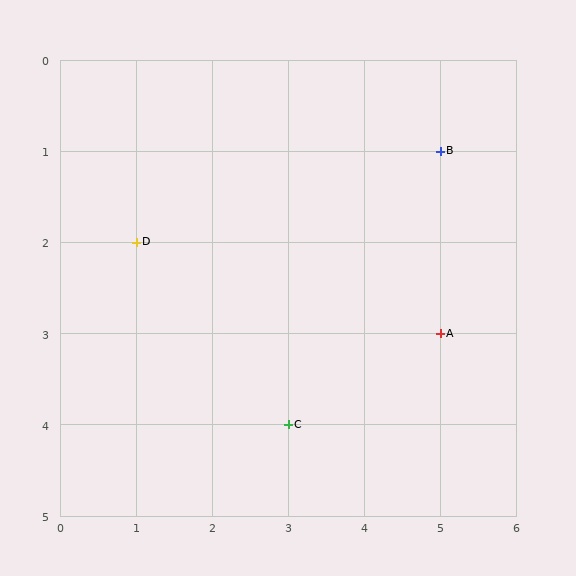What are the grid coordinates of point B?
Point B is at grid coordinates (5, 1).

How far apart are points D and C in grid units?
Points D and C are 2 columns and 2 rows apart (about 2.8 grid units diagonally).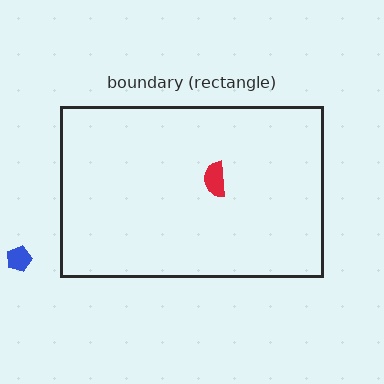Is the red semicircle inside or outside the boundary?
Inside.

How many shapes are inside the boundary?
1 inside, 1 outside.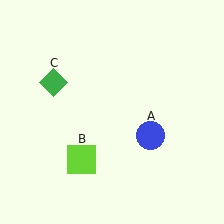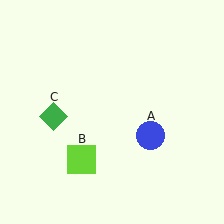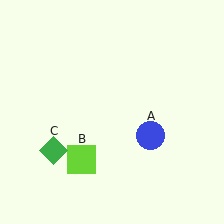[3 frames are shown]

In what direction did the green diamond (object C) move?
The green diamond (object C) moved down.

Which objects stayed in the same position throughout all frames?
Blue circle (object A) and lime square (object B) remained stationary.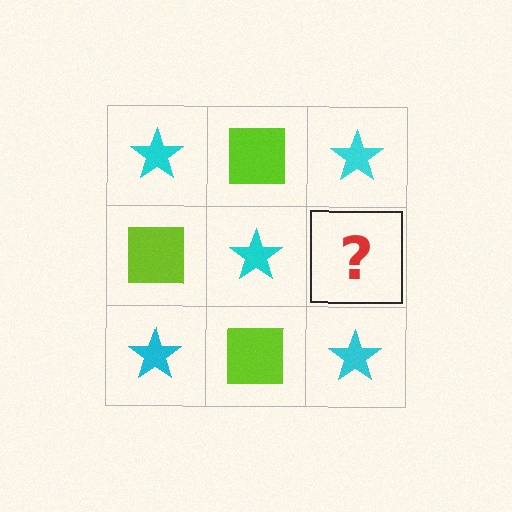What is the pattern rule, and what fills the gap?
The rule is that it alternates cyan star and lime square in a checkerboard pattern. The gap should be filled with a lime square.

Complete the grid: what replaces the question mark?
The question mark should be replaced with a lime square.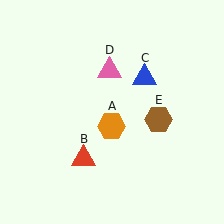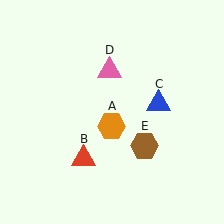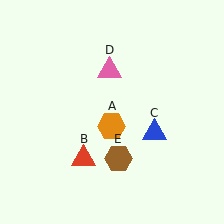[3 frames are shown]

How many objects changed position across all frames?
2 objects changed position: blue triangle (object C), brown hexagon (object E).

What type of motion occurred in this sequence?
The blue triangle (object C), brown hexagon (object E) rotated clockwise around the center of the scene.